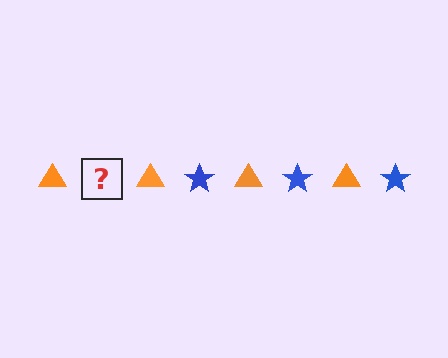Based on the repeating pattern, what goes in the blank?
The blank should be a blue star.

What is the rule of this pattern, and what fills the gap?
The rule is that the pattern alternates between orange triangle and blue star. The gap should be filled with a blue star.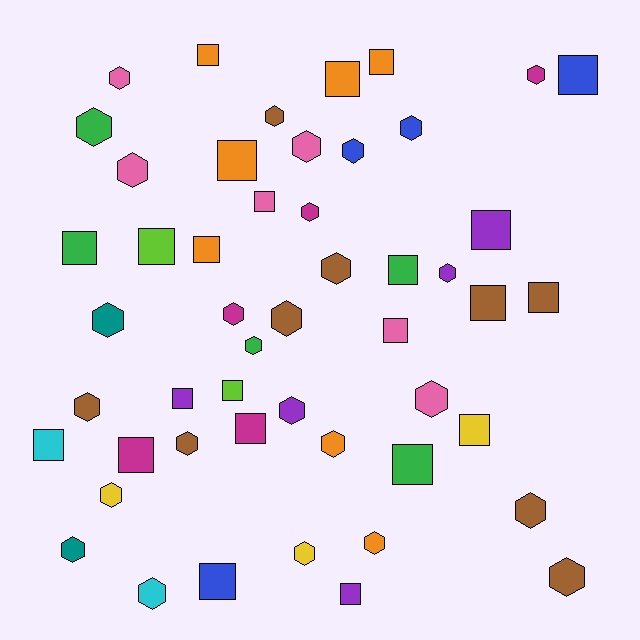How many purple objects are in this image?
There are 5 purple objects.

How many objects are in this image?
There are 50 objects.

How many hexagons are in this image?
There are 27 hexagons.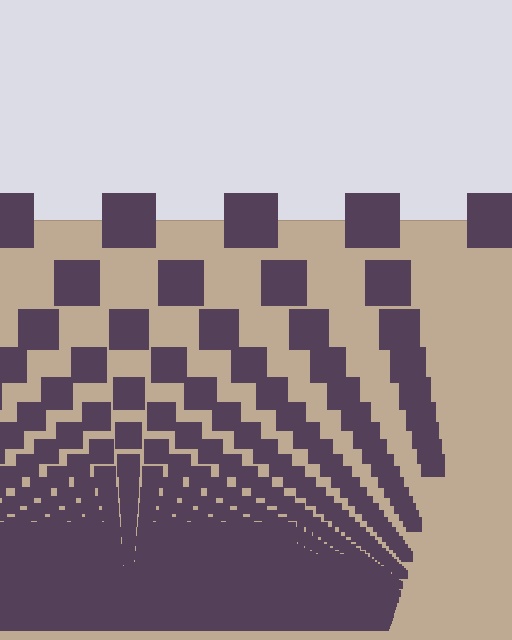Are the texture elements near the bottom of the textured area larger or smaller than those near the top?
Smaller. The gradient is inverted — elements near the bottom are smaller and denser.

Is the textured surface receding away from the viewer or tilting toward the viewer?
The surface appears to tilt toward the viewer. Texture elements get larger and sparser toward the top.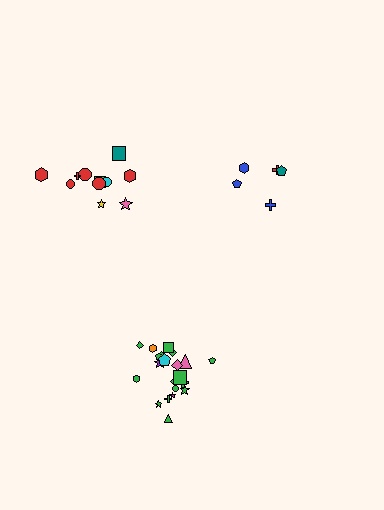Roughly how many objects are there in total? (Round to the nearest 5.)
Roughly 40 objects in total.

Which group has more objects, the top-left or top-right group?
The top-left group.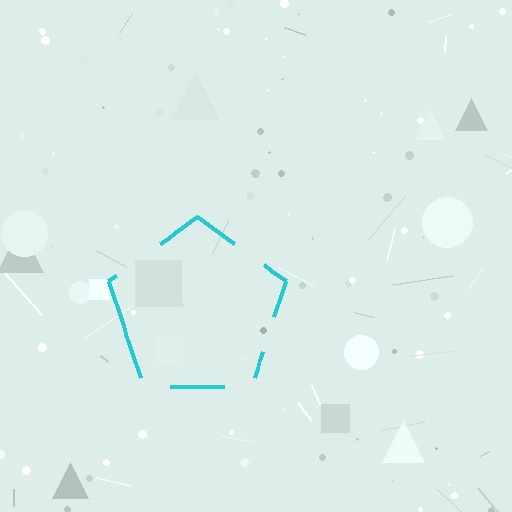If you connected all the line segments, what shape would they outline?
They would outline a pentagon.